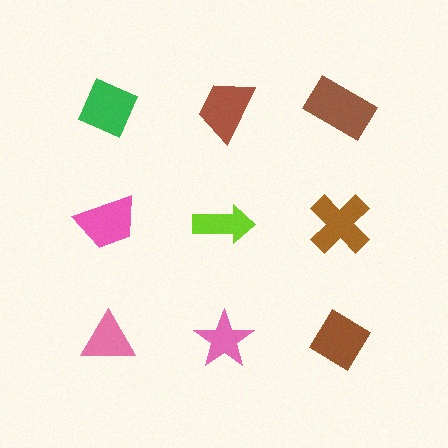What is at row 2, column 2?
A lime arrow.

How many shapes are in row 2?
3 shapes.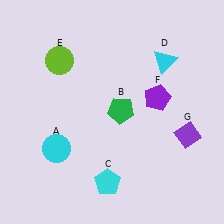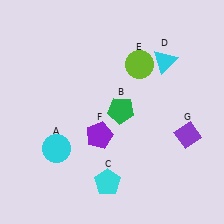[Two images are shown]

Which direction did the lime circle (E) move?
The lime circle (E) moved right.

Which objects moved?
The objects that moved are: the lime circle (E), the purple pentagon (F).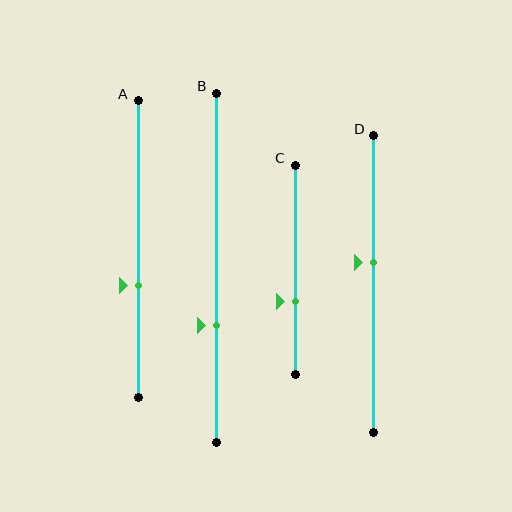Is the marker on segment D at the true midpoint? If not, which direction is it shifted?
No, the marker on segment D is shifted upward by about 7% of the segment length.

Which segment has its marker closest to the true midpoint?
Segment D has its marker closest to the true midpoint.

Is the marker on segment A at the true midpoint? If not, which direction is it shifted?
No, the marker on segment A is shifted downward by about 12% of the segment length.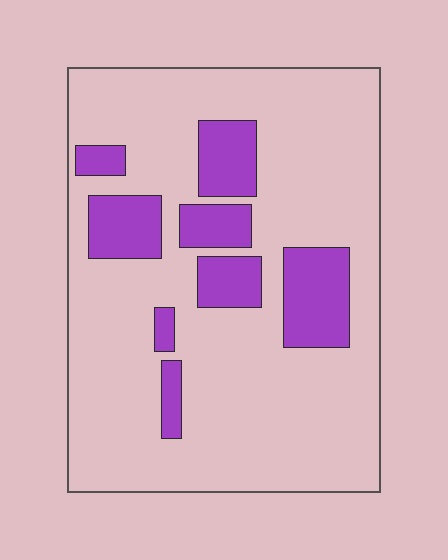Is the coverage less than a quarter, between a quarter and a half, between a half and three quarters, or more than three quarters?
Less than a quarter.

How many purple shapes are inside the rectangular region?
8.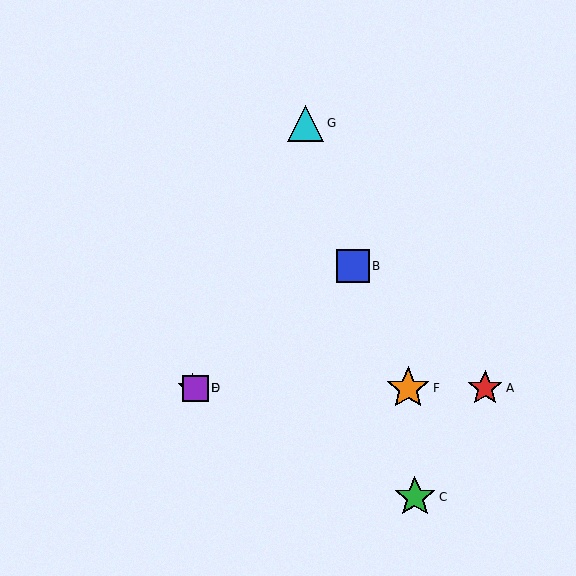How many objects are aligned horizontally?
4 objects (A, D, E, F) are aligned horizontally.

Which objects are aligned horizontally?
Objects A, D, E, F are aligned horizontally.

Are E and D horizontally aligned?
Yes, both are at y≈388.